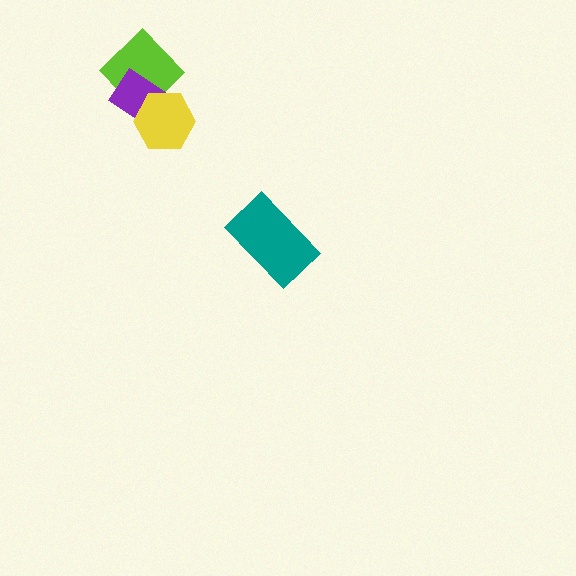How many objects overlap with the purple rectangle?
2 objects overlap with the purple rectangle.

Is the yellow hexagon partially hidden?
No, no other shape covers it.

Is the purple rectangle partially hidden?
Yes, it is partially covered by another shape.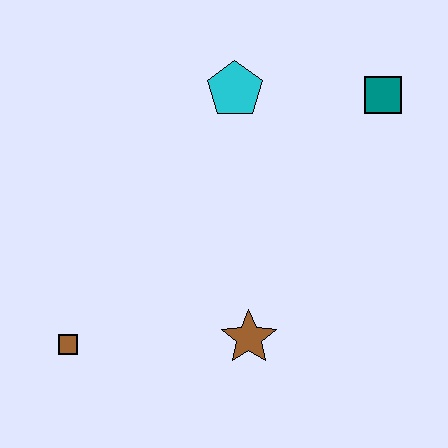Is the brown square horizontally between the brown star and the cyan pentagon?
No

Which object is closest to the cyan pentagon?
The teal square is closest to the cyan pentagon.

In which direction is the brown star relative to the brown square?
The brown star is to the right of the brown square.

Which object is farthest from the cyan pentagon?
The brown square is farthest from the cyan pentagon.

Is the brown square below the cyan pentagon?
Yes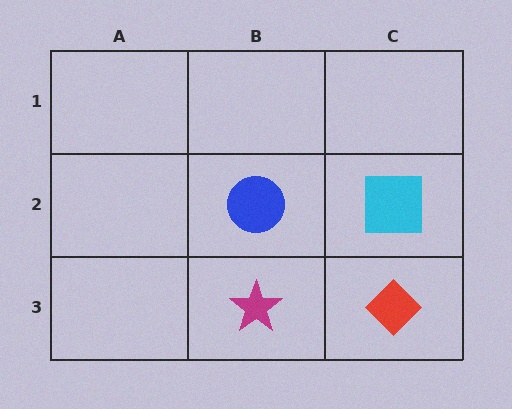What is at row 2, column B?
A blue circle.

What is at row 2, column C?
A cyan square.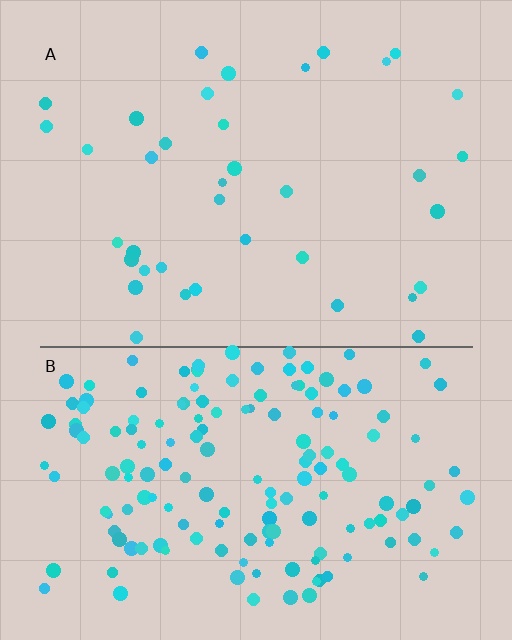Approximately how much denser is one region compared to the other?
Approximately 4.3× — region B over region A.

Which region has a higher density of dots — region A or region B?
B (the bottom).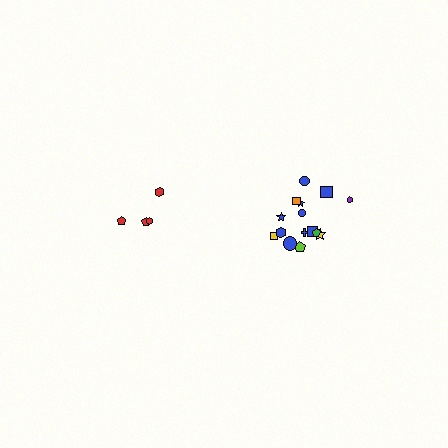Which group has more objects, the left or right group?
The right group.